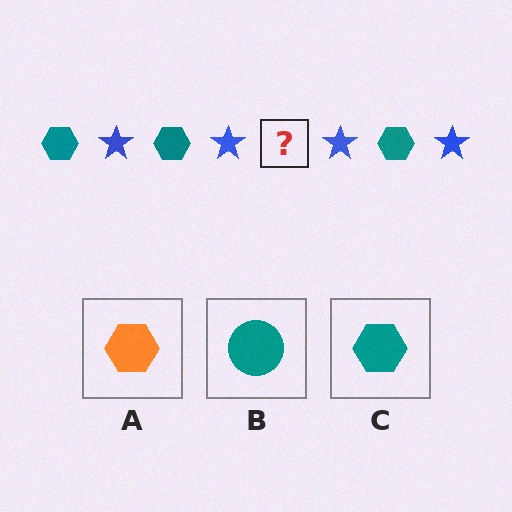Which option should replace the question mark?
Option C.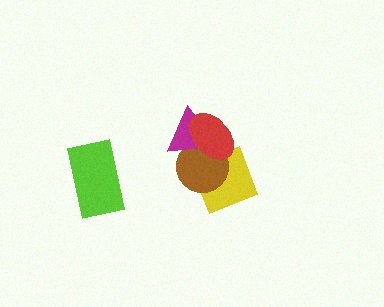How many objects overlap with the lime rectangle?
0 objects overlap with the lime rectangle.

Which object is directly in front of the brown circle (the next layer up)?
The magenta triangle is directly in front of the brown circle.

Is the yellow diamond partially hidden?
Yes, it is partially covered by another shape.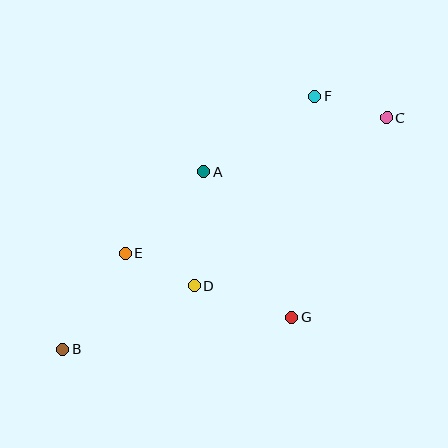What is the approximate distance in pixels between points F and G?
The distance between F and G is approximately 222 pixels.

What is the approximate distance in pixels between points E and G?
The distance between E and G is approximately 179 pixels.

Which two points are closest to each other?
Points C and F are closest to each other.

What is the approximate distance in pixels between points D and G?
The distance between D and G is approximately 102 pixels.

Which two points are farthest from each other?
Points B and C are farthest from each other.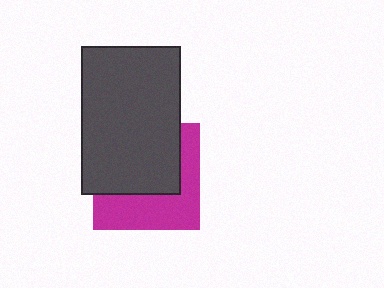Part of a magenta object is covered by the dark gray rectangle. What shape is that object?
It is a square.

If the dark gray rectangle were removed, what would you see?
You would see the complete magenta square.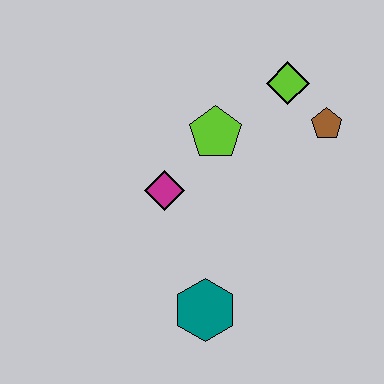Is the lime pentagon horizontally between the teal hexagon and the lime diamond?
Yes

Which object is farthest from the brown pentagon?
The teal hexagon is farthest from the brown pentagon.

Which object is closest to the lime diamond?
The brown pentagon is closest to the lime diamond.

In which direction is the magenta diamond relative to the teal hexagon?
The magenta diamond is above the teal hexagon.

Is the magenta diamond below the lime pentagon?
Yes